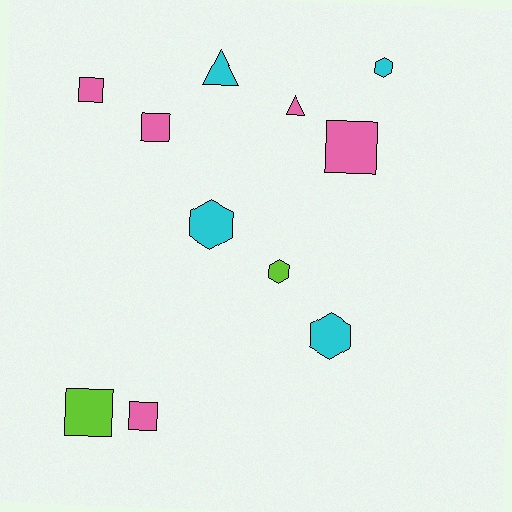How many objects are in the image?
There are 11 objects.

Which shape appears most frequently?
Square, with 5 objects.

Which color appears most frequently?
Pink, with 5 objects.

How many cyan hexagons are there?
There are 3 cyan hexagons.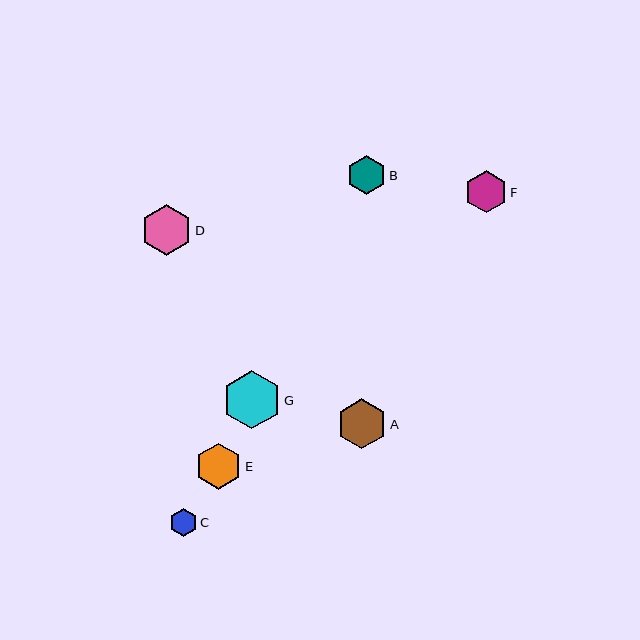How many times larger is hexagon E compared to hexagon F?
Hexagon E is approximately 1.1 times the size of hexagon F.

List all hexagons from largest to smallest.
From largest to smallest: G, D, A, E, F, B, C.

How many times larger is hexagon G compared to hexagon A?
Hexagon G is approximately 1.2 times the size of hexagon A.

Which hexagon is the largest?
Hexagon G is the largest with a size of approximately 58 pixels.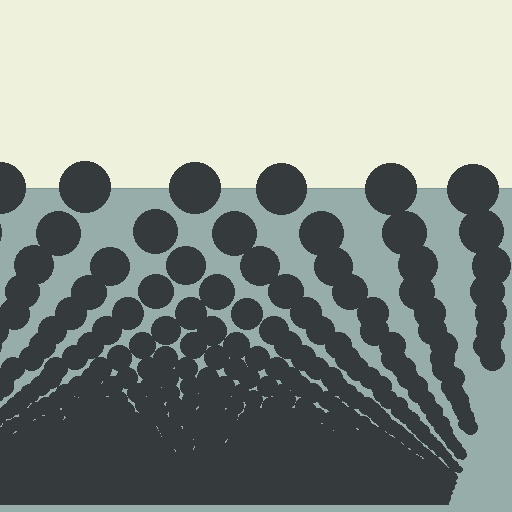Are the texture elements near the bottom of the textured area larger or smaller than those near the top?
Smaller. The gradient is inverted — elements near the bottom are smaller and denser.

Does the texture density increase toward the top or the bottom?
Density increases toward the bottom.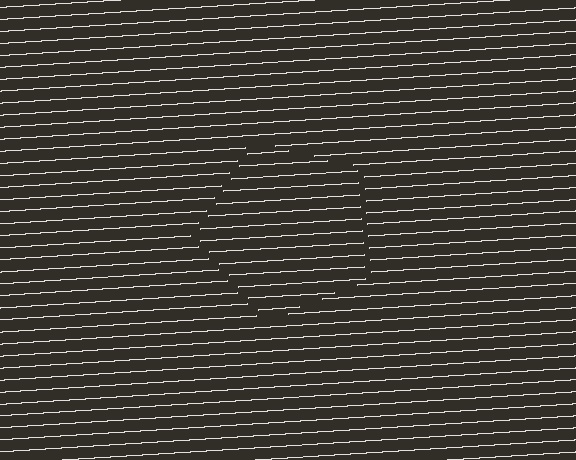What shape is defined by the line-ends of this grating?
An illusory pentagon. The interior of the shape contains the same grating, shifted by half a period — the contour is defined by the phase discontinuity where line-ends from the inner and outer gratings abut.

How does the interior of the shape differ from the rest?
The interior of the shape contains the same grating, shifted by half a period — the contour is defined by the phase discontinuity where line-ends from the inner and outer gratings abut.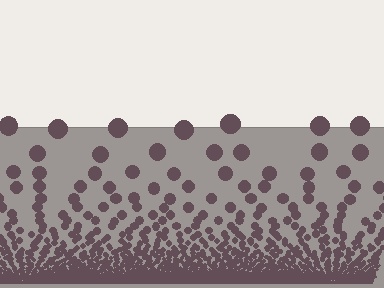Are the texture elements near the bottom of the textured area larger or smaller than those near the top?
Smaller. The gradient is inverted — elements near the bottom are smaller and denser.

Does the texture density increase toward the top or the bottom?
Density increases toward the bottom.